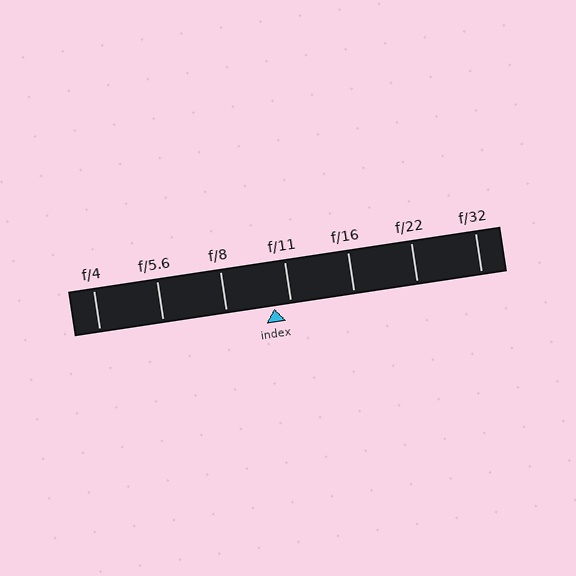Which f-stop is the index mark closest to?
The index mark is closest to f/11.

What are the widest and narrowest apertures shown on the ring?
The widest aperture shown is f/4 and the narrowest is f/32.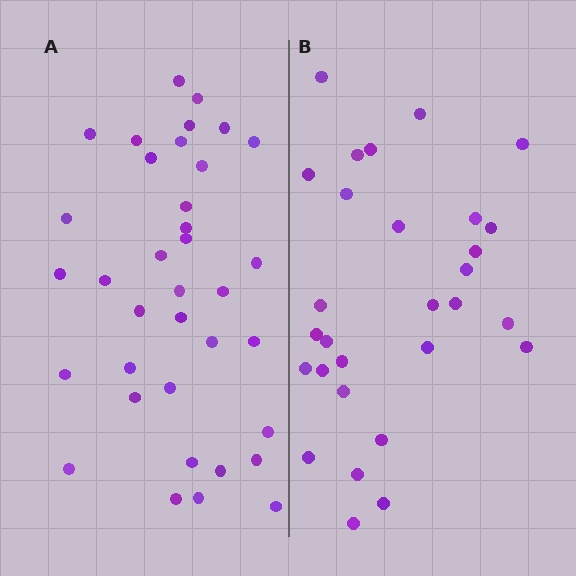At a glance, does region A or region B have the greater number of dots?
Region A (the left region) has more dots.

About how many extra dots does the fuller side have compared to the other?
Region A has roughly 8 or so more dots than region B.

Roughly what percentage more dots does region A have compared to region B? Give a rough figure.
About 25% more.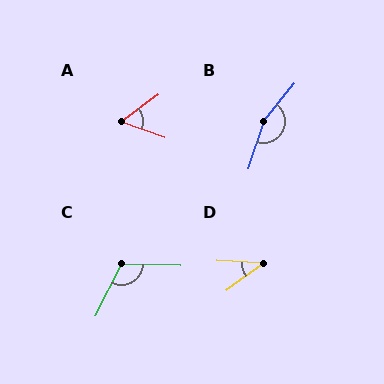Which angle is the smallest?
D, at approximately 40 degrees.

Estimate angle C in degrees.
Approximately 115 degrees.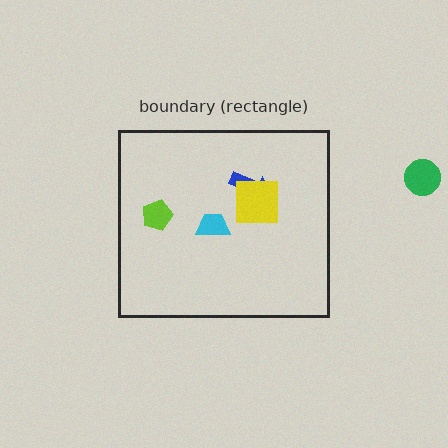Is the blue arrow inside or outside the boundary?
Inside.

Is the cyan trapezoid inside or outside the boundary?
Inside.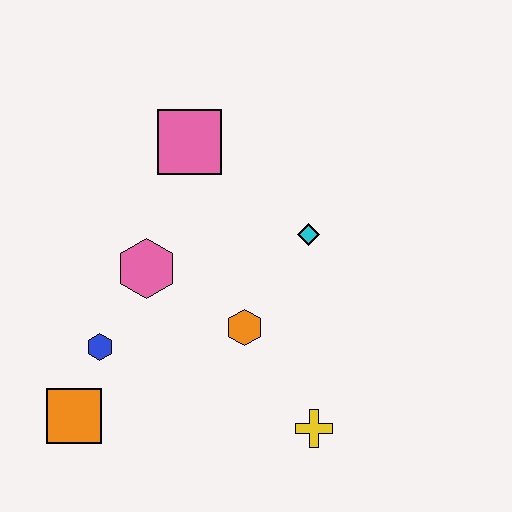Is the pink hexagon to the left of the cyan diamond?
Yes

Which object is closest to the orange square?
The blue hexagon is closest to the orange square.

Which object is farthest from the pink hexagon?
The yellow cross is farthest from the pink hexagon.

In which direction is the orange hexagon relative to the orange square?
The orange hexagon is to the right of the orange square.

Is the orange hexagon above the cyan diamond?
No